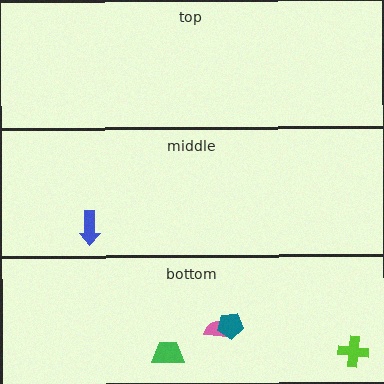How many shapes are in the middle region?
1.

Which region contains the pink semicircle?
The bottom region.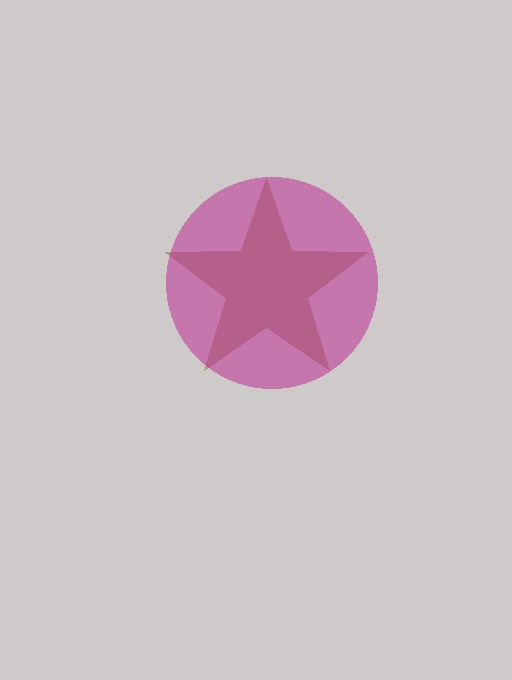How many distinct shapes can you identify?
There are 2 distinct shapes: a brown star, a magenta circle.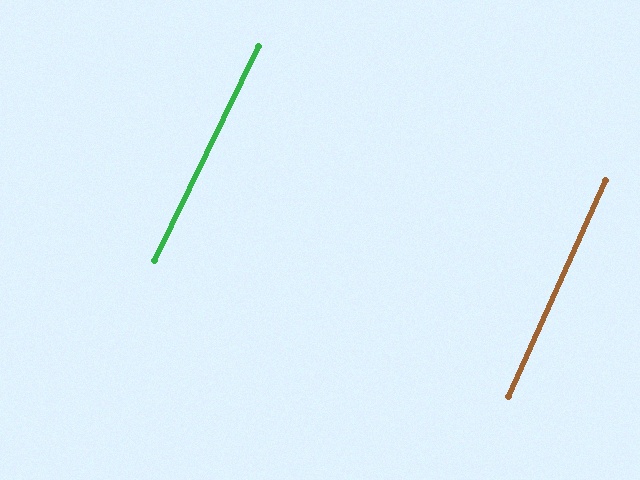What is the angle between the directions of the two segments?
Approximately 2 degrees.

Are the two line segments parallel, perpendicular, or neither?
Parallel — their directions differ by only 1.7°.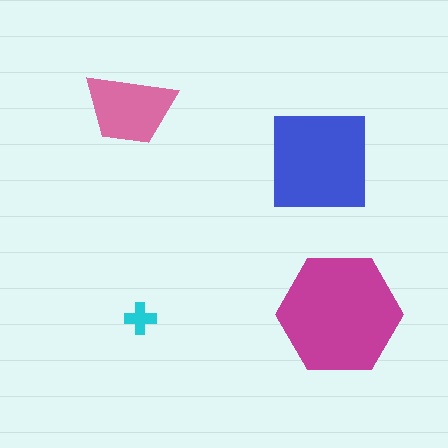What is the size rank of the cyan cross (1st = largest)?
4th.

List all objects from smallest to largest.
The cyan cross, the pink trapezoid, the blue square, the magenta hexagon.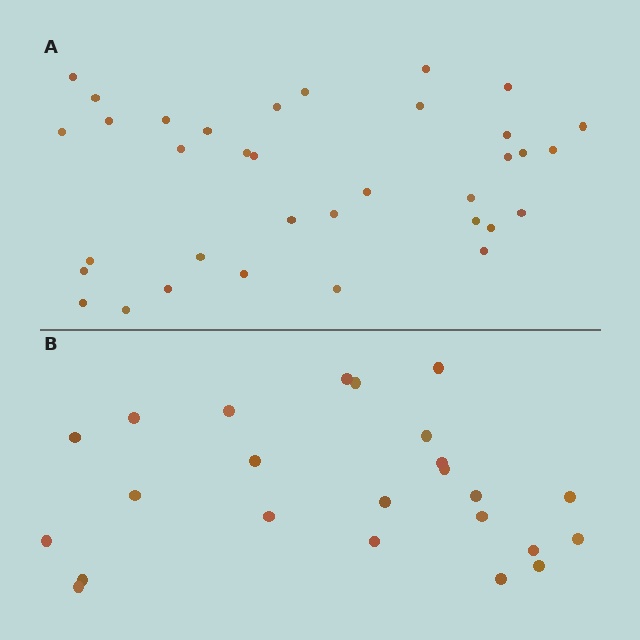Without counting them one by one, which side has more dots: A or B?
Region A (the top region) has more dots.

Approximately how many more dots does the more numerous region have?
Region A has roughly 12 or so more dots than region B.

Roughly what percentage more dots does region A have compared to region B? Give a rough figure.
About 45% more.